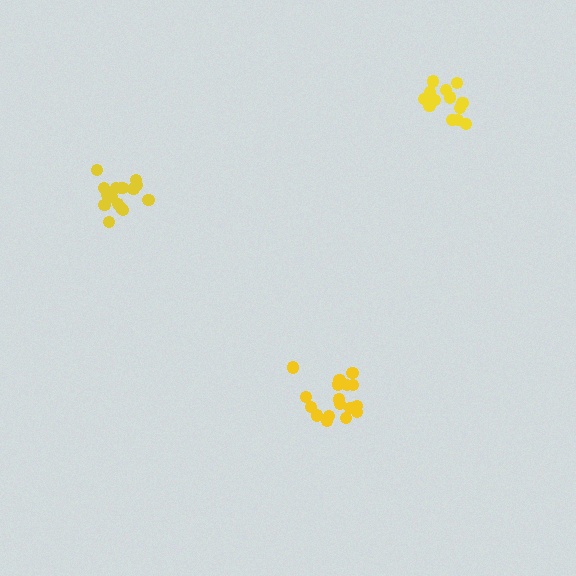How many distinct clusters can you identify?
There are 3 distinct clusters.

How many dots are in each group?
Group 1: 17 dots, Group 2: 16 dots, Group 3: 13 dots (46 total).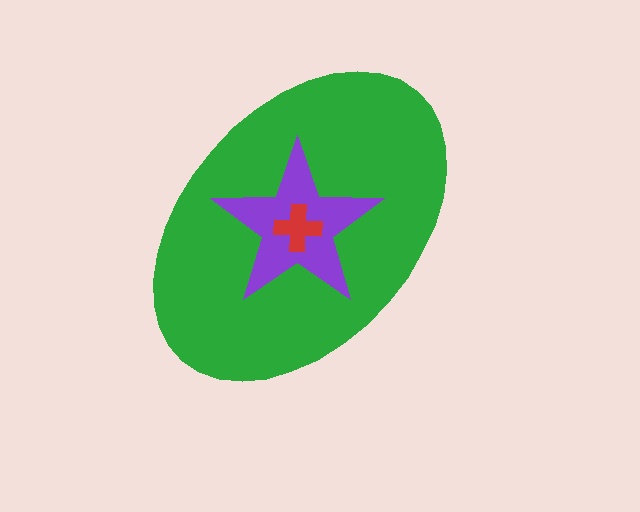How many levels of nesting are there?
3.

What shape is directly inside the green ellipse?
The purple star.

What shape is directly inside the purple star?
The red cross.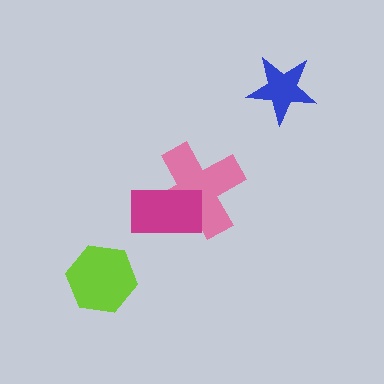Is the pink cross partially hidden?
Yes, it is partially covered by another shape.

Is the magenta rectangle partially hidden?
No, no other shape covers it.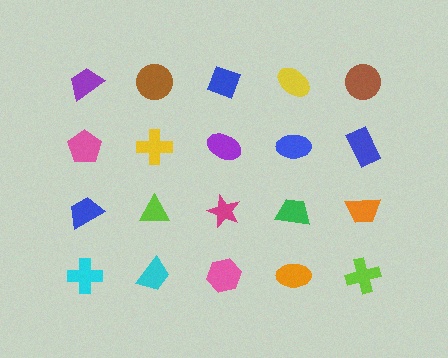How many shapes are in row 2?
5 shapes.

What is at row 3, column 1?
A blue trapezoid.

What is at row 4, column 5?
A lime cross.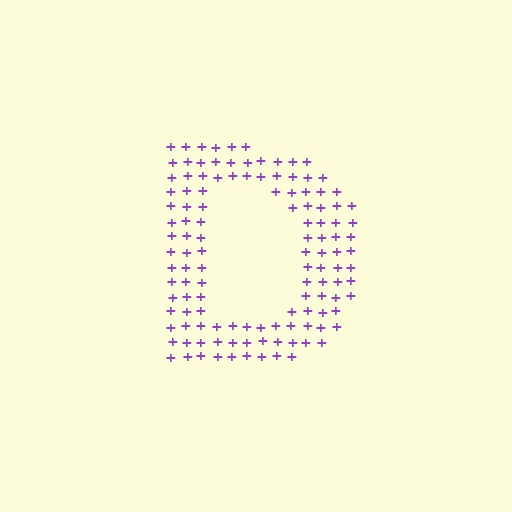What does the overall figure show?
The overall figure shows the letter D.